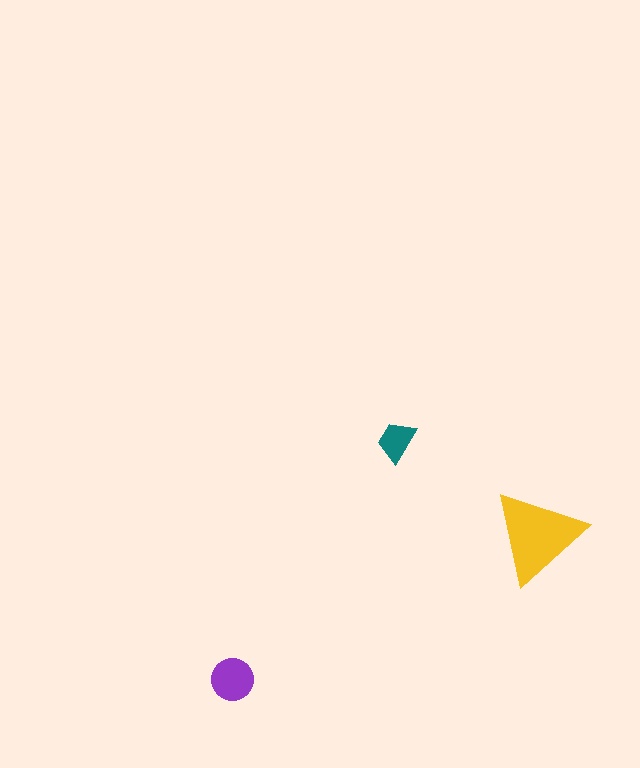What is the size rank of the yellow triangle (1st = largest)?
1st.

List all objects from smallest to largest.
The teal trapezoid, the purple circle, the yellow triangle.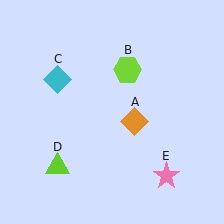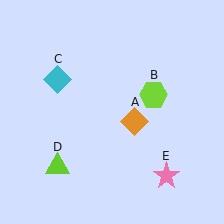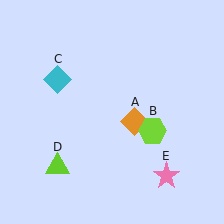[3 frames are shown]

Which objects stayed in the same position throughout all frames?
Orange diamond (object A) and cyan diamond (object C) and lime triangle (object D) and pink star (object E) remained stationary.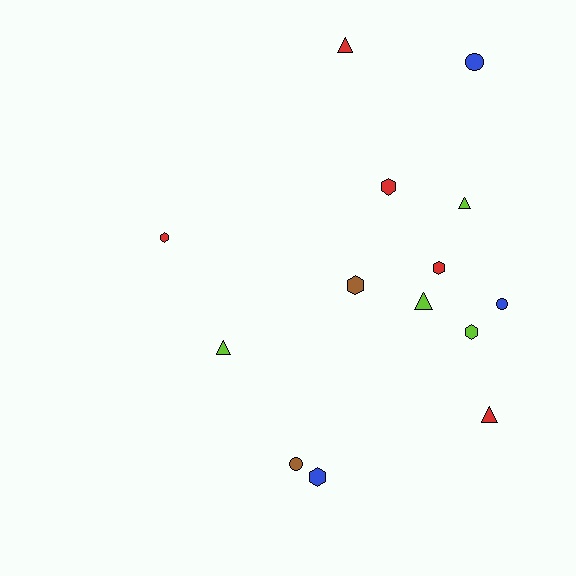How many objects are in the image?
There are 14 objects.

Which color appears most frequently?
Red, with 5 objects.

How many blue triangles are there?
There are no blue triangles.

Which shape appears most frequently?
Hexagon, with 6 objects.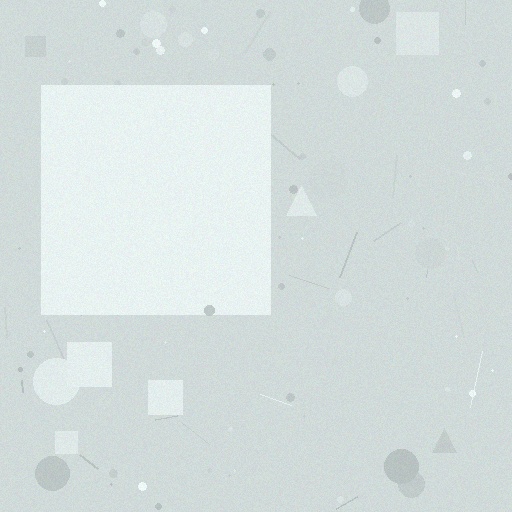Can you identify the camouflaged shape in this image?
The camouflaged shape is a square.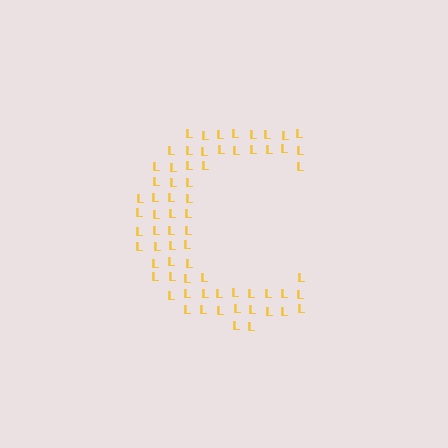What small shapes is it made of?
It is made of small letter L's.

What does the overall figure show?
The overall figure shows the letter C.